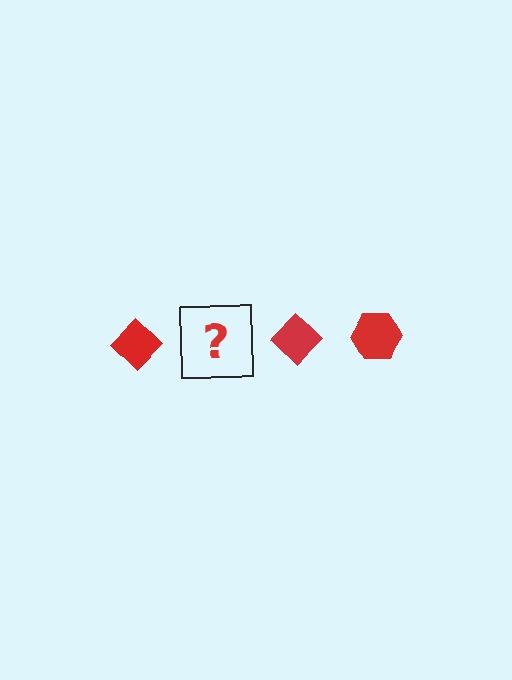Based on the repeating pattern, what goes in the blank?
The blank should be a red hexagon.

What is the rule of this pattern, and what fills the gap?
The rule is that the pattern cycles through diamond, hexagon shapes in red. The gap should be filled with a red hexagon.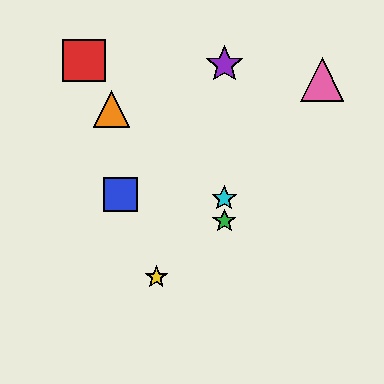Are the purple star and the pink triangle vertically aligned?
No, the purple star is at x≈224 and the pink triangle is at x≈322.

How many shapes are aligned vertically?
3 shapes (the green star, the purple star, the cyan star) are aligned vertically.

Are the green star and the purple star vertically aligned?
Yes, both are at x≈224.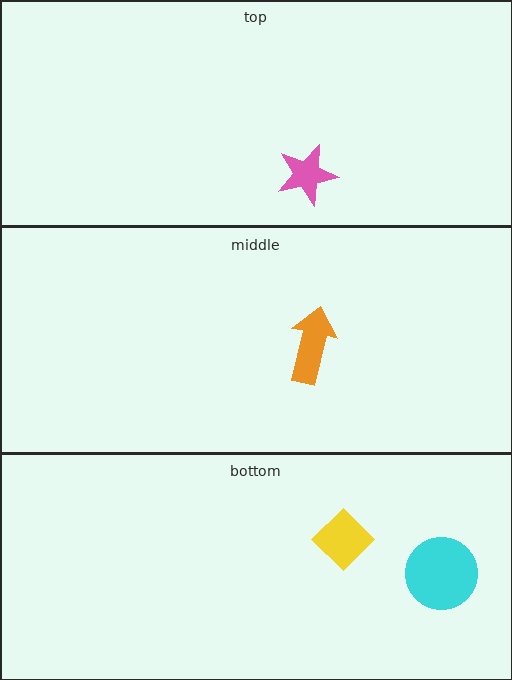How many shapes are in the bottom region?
2.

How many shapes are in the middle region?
1.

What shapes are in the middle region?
The orange arrow.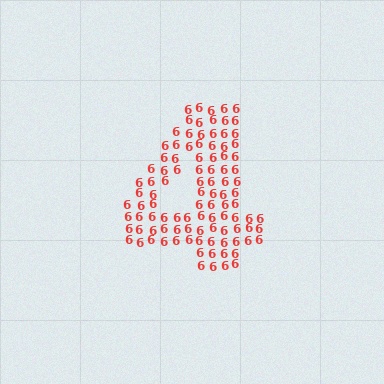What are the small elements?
The small elements are digit 6's.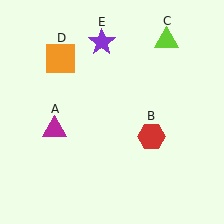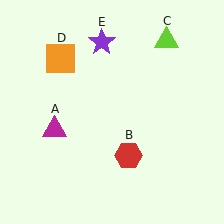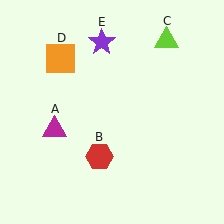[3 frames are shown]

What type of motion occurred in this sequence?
The red hexagon (object B) rotated clockwise around the center of the scene.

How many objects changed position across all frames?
1 object changed position: red hexagon (object B).